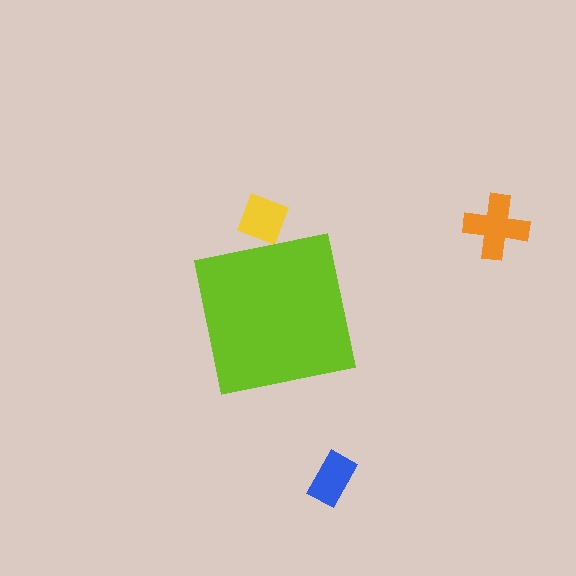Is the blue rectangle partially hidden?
No, the blue rectangle is fully visible.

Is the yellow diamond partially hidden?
Yes, the yellow diamond is partially hidden behind the lime square.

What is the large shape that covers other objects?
A lime square.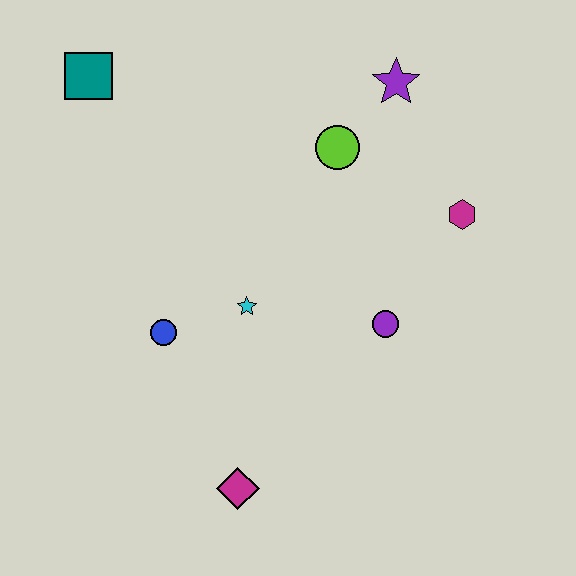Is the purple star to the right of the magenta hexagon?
No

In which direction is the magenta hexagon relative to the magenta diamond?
The magenta hexagon is above the magenta diamond.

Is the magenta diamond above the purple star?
No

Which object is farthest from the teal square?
The magenta diamond is farthest from the teal square.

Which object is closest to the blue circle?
The cyan star is closest to the blue circle.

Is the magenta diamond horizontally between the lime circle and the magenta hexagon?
No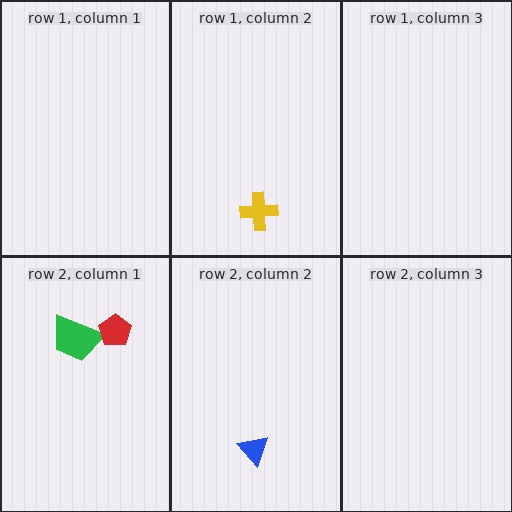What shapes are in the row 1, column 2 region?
The yellow cross.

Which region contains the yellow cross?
The row 1, column 2 region.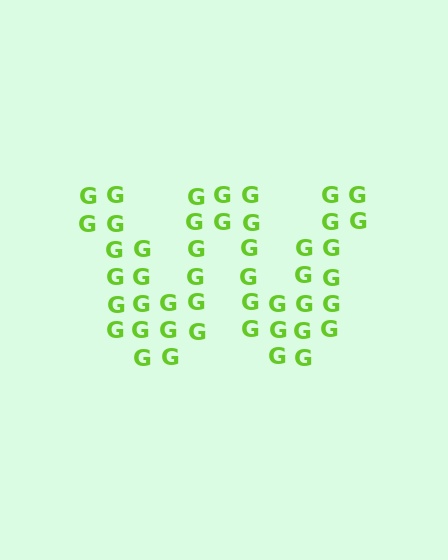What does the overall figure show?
The overall figure shows the letter W.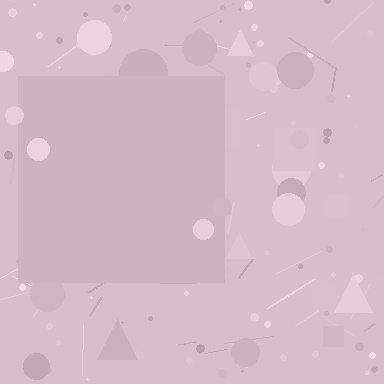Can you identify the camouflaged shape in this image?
The camouflaged shape is a square.